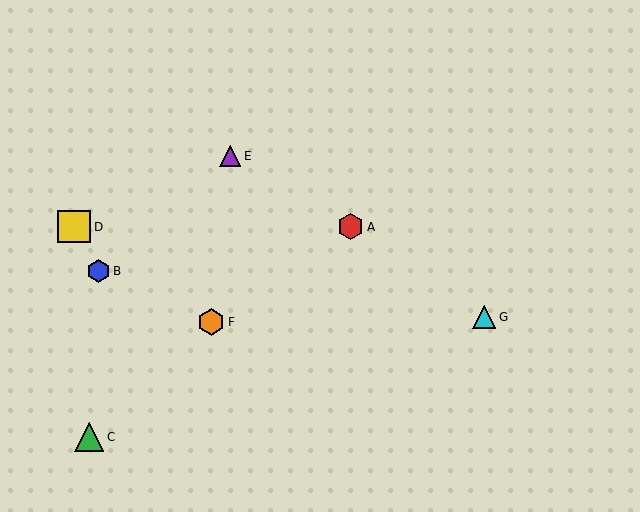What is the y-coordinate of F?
Object F is at y≈322.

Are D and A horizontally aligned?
Yes, both are at y≈227.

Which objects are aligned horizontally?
Objects A, D are aligned horizontally.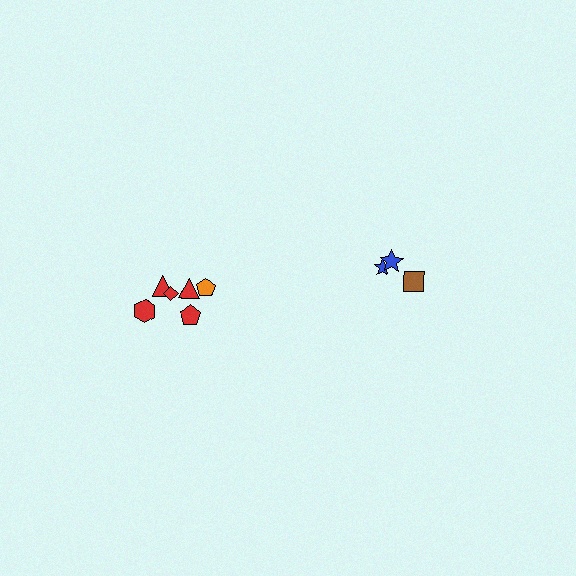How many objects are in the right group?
There are 3 objects.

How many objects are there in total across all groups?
There are 9 objects.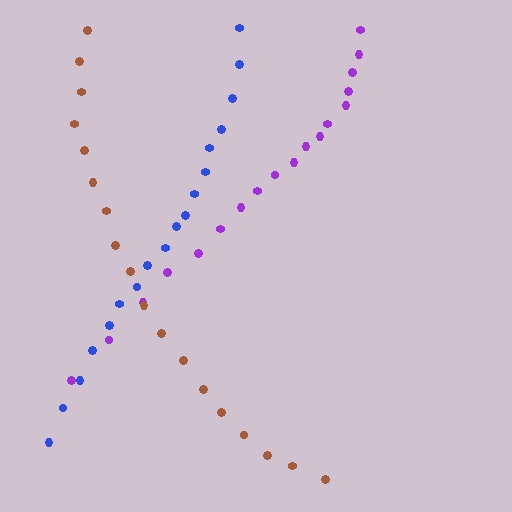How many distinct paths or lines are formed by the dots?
There are 3 distinct paths.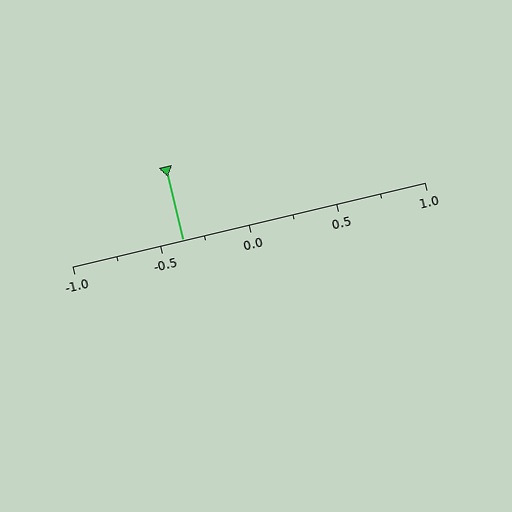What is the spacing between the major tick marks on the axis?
The major ticks are spaced 0.5 apart.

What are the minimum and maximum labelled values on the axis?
The axis runs from -1.0 to 1.0.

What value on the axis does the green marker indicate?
The marker indicates approximately -0.38.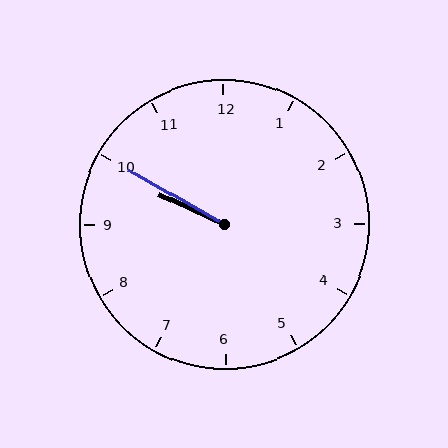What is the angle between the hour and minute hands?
Approximately 5 degrees.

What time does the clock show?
9:50.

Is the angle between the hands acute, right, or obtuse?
It is acute.